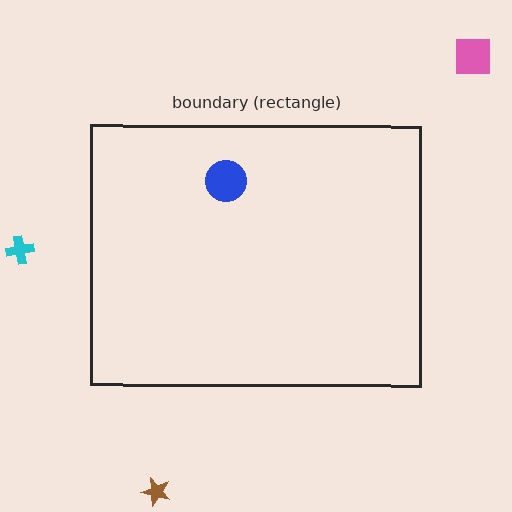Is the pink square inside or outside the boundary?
Outside.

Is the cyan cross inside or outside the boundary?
Outside.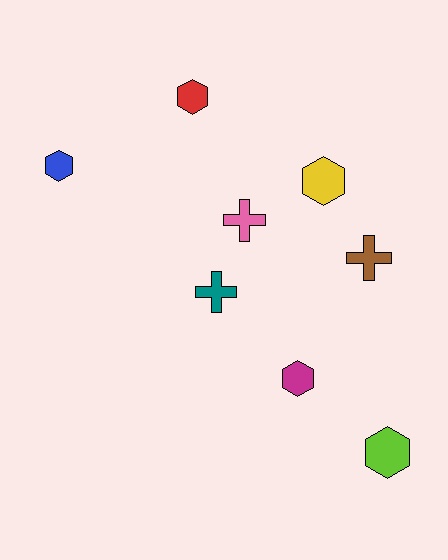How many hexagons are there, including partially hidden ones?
There are 5 hexagons.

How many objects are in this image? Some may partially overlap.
There are 8 objects.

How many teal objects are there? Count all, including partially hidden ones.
There is 1 teal object.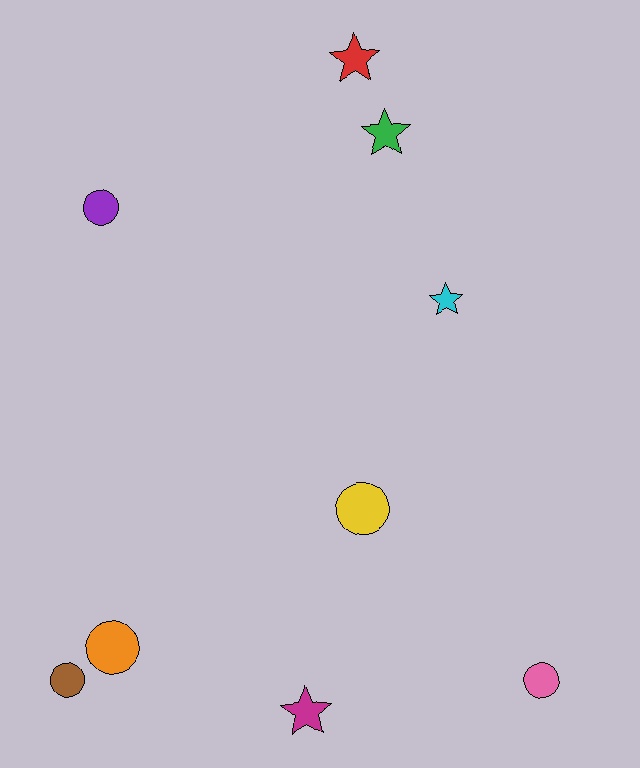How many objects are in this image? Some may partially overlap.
There are 9 objects.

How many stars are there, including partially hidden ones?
There are 4 stars.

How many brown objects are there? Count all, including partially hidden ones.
There is 1 brown object.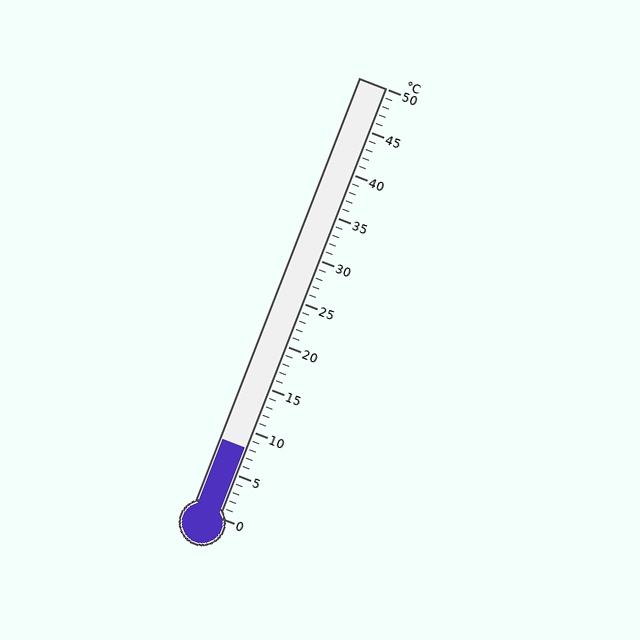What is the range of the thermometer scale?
The thermometer scale ranges from 0°C to 50°C.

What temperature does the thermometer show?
The thermometer shows approximately 8°C.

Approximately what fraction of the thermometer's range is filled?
The thermometer is filled to approximately 15% of its range.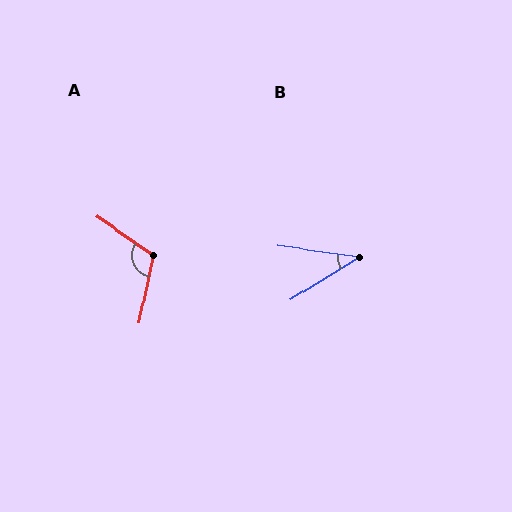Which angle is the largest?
A, at approximately 114 degrees.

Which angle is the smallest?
B, at approximately 40 degrees.